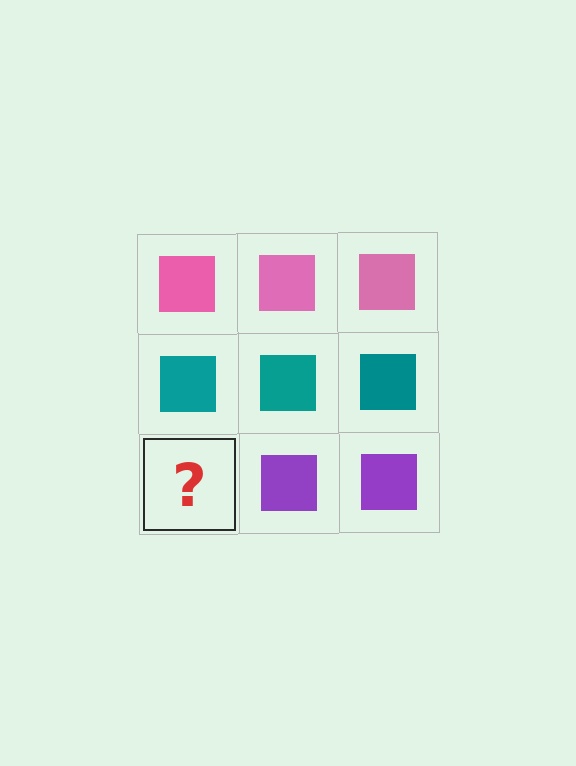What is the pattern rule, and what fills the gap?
The rule is that each row has a consistent color. The gap should be filled with a purple square.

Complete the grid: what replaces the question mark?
The question mark should be replaced with a purple square.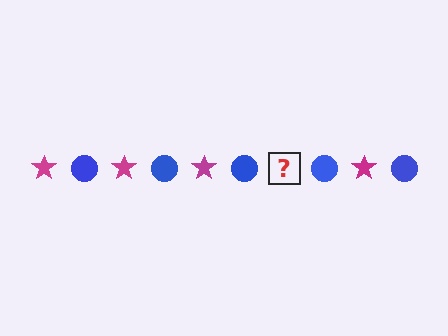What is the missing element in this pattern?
The missing element is a magenta star.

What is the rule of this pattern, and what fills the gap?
The rule is that the pattern alternates between magenta star and blue circle. The gap should be filled with a magenta star.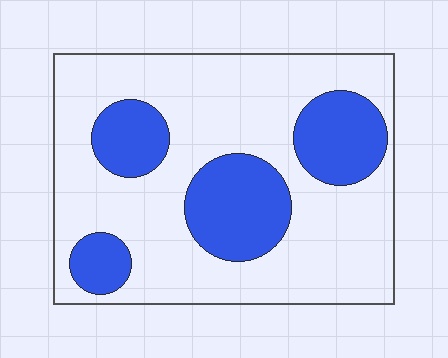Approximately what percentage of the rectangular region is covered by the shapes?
Approximately 30%.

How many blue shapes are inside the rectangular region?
4.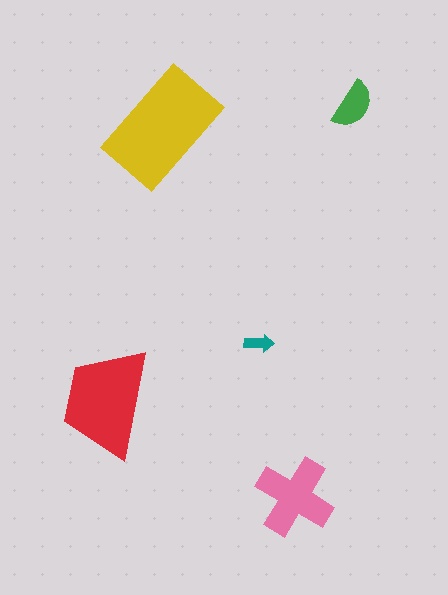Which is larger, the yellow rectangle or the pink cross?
The yellow rectangle.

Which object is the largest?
The yellow rectangle.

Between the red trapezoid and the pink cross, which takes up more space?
The red trapezoid.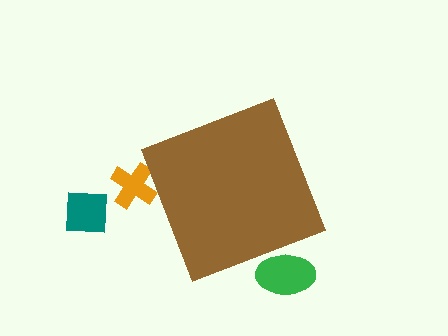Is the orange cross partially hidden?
Yes, the orange cross is partially hidden behind the brown diamond.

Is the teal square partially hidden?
No, the teal square is fully visible.